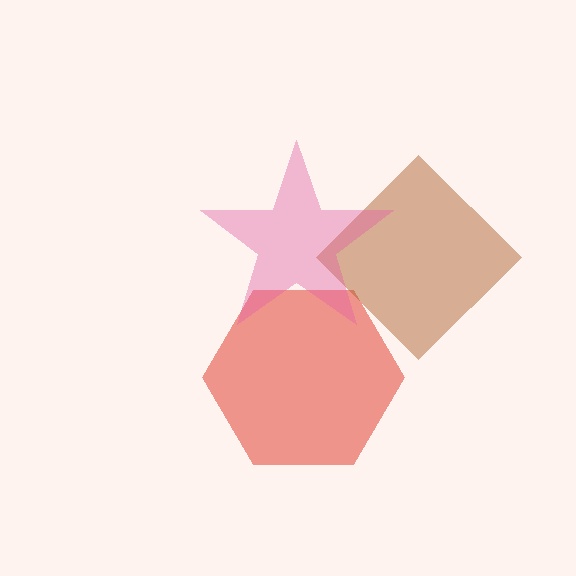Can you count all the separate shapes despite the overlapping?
Yes, there are 3 separate shapes.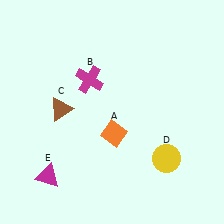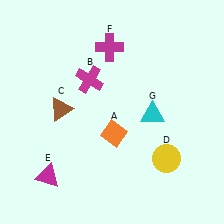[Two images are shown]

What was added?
A magenta cross (F), a cyan triangle (G) were added in Image 2.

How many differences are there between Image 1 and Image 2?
There are 2 differences between the two images.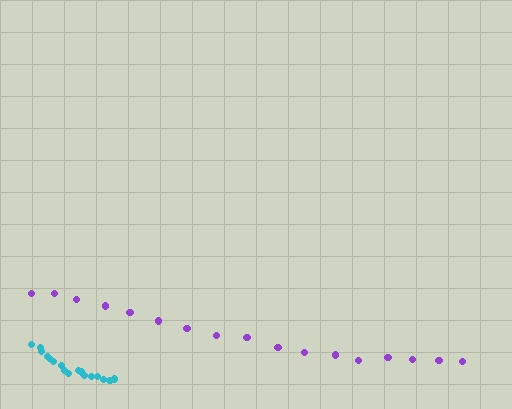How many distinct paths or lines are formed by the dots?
There are 2 distinct paths.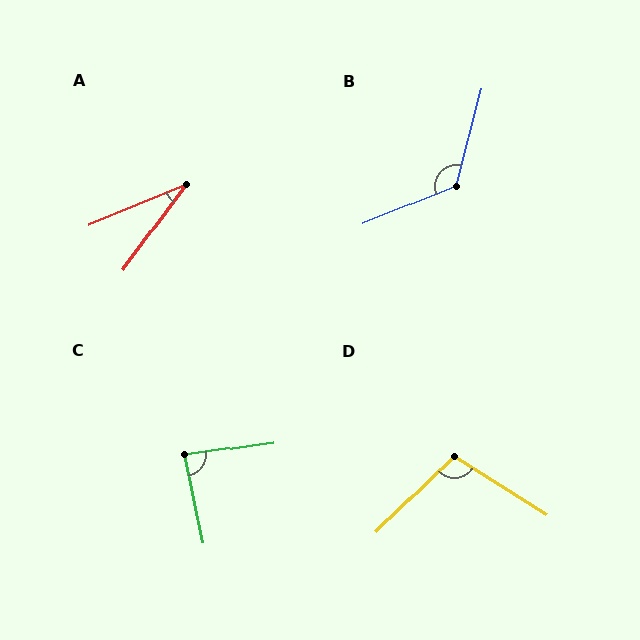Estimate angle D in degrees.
Approximately 103 degrees.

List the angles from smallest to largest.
A (31°), C (86°), D (103°), B (127°).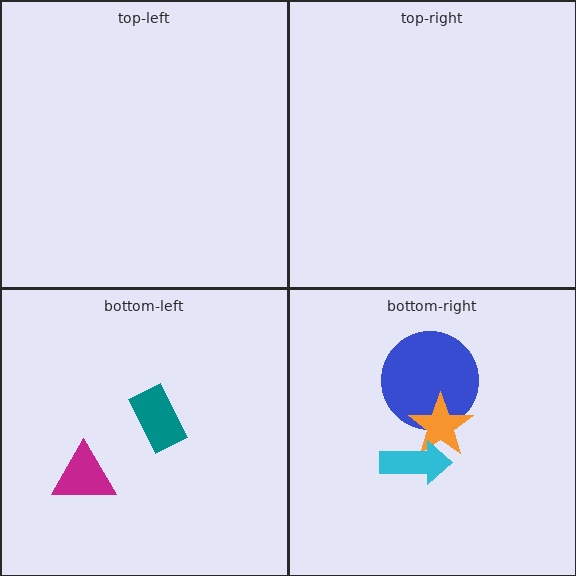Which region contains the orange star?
The bottom-right region.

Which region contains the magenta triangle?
The bottom-left region.